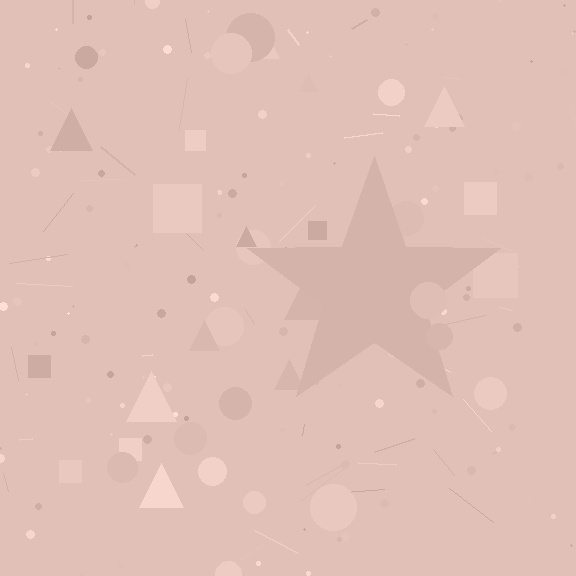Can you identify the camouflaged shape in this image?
The camouflaged shape is a star.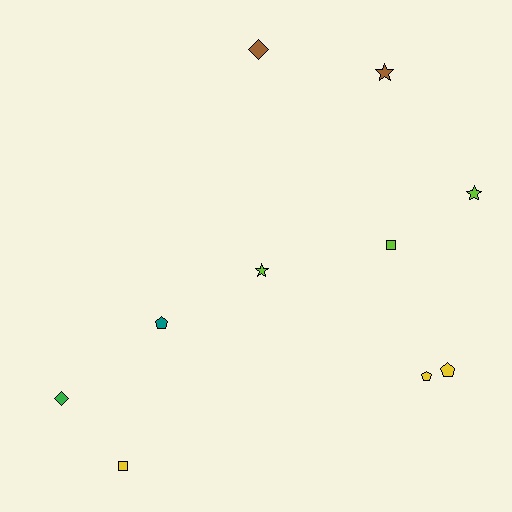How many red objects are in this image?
There are no red objects.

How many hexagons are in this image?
There are no hexagons.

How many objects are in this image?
There are 10 objects.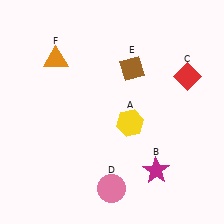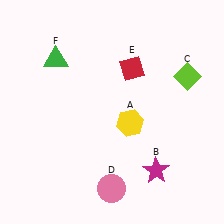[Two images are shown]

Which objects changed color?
C changed from red to lime. E changed from brown to red. F changed from orange to green.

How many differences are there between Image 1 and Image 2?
There are 3 differences between the two images.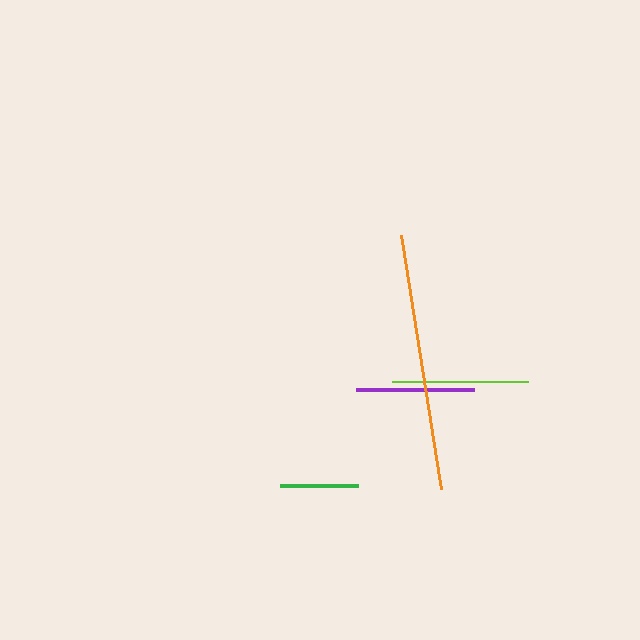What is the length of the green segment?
The green segment is approximately 78 pixels long.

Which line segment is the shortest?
The green line is the shortest at approximately 78 pixels.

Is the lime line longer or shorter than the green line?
The lime line is longer than the green line.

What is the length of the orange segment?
The orange segment is approximately 257 pixels long.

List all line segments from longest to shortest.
From longest to shortest: orange, lime, purple, green.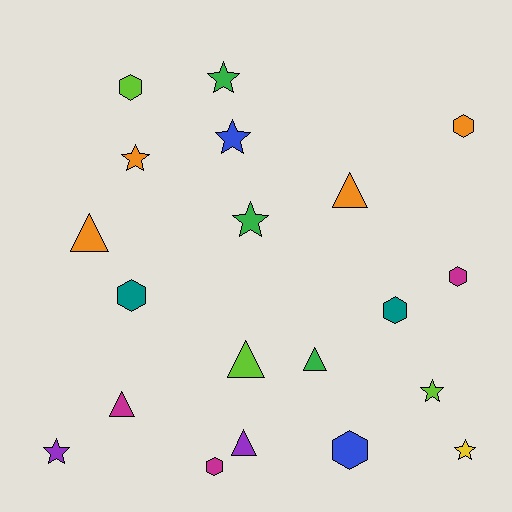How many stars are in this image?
There are 7 stars.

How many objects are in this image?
There are 20 objects.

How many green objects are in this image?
There are 3 green objects.